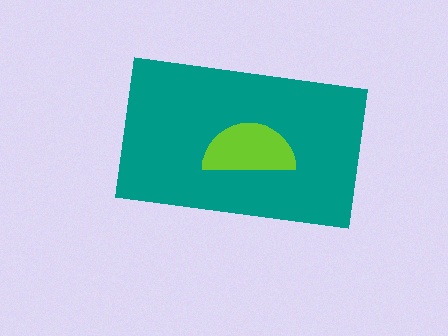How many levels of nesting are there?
2.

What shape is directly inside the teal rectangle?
The lime semicircle.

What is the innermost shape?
The lime semicircle.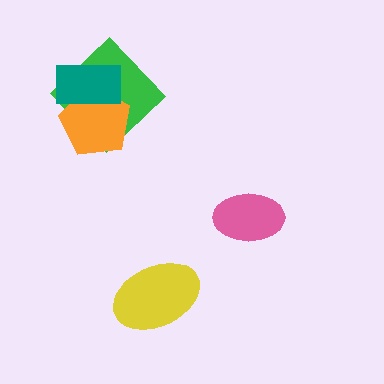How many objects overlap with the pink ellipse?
0 objects overlap with the pink ellipse.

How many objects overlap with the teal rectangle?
2 objects overlap with the teal rectangle.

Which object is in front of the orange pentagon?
The teal rectangle is in front of the orange pentagon.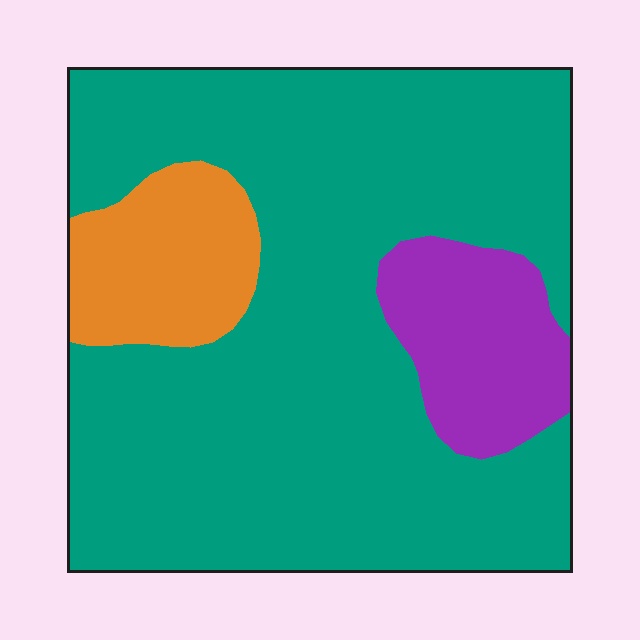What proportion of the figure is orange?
Orange takes up about one eighth (1/8) of the figure.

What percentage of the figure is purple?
Purple takes up about one eighth (1/8) of the figure.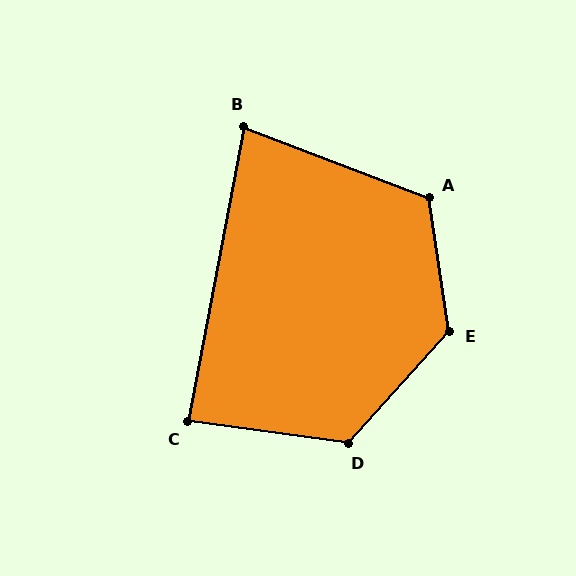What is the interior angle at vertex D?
Approximately 124 degrees (obtuse).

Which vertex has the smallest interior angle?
B, at approximately 80 degrees.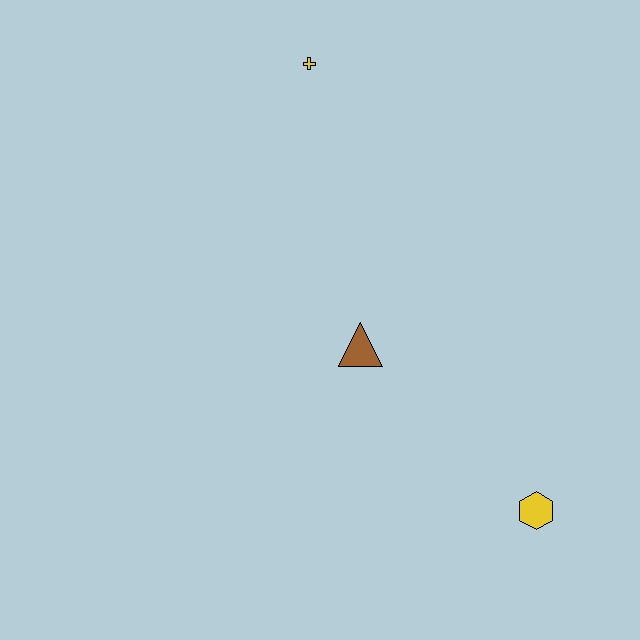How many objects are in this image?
There are 3 objects.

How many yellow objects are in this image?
There are 2 yellow objects.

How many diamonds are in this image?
There are no diamonds.